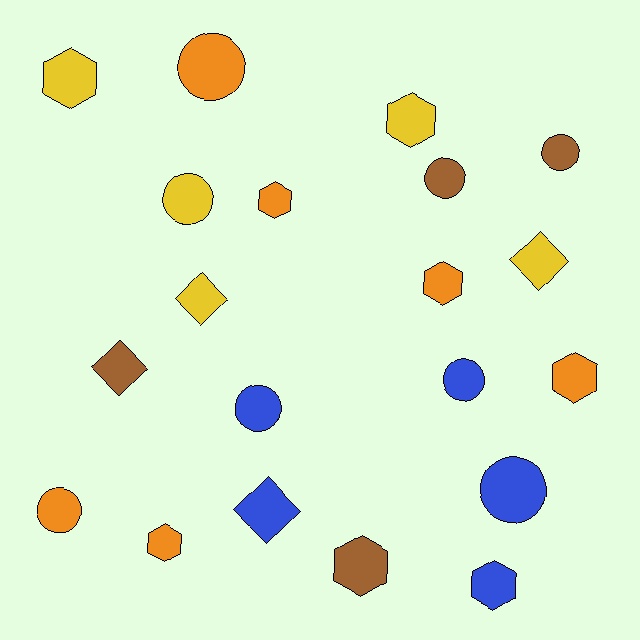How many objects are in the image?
There are 20 objects.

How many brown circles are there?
There are 2 brown circles.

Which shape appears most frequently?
Circle, with 8 objects.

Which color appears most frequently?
Orange, with 6 objects.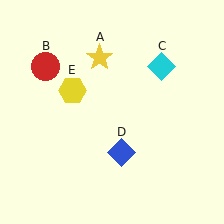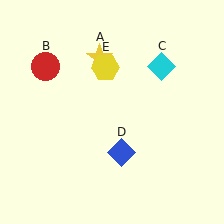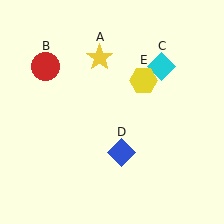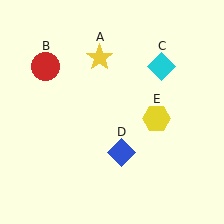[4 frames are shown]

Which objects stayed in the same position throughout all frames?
Yellow star (object A) and red circle (object B) and cyan diamond (object C) and blue diamond (object D) remained stationary.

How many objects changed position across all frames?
1 object changed position: yellow hexagon (object E).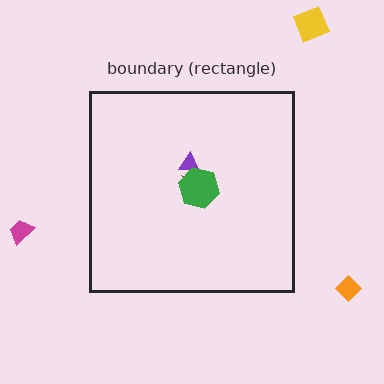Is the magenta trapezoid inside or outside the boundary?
Outside.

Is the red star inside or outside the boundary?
Inside.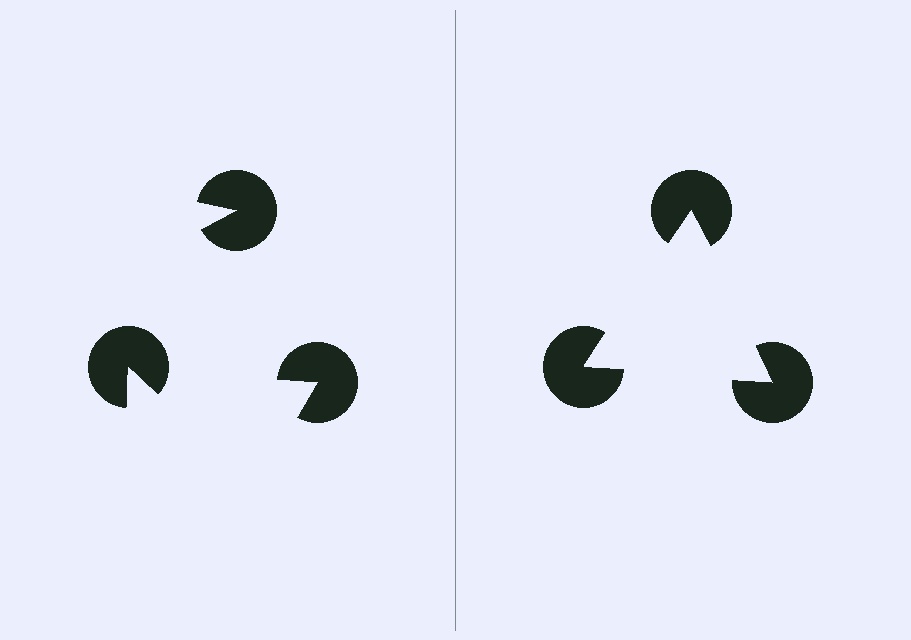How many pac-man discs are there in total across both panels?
6 — 3 on each side.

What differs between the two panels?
The pac-man discs are positioned identically on both sides; only the wedge orientations differ. On the right they align to a triangle; on the left they are misaligned.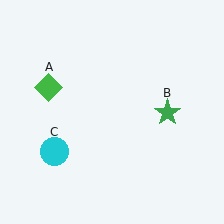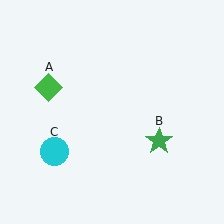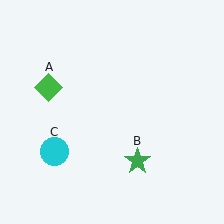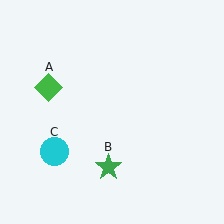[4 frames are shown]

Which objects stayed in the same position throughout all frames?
Green diamond (object A) and cyan circle (object C) remained stationary.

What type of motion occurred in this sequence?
The green star (object B) rotated clockwise around the center of the scene.